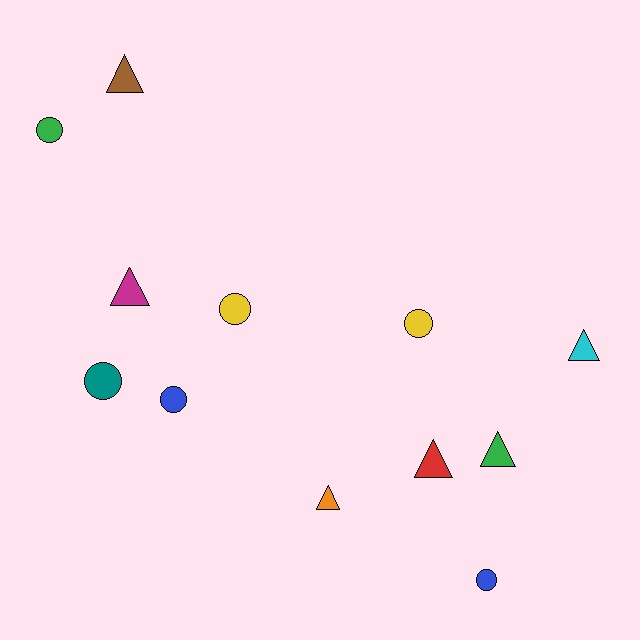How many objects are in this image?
There are 12 objects.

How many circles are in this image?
There are 6 circles.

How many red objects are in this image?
There is 1 red object.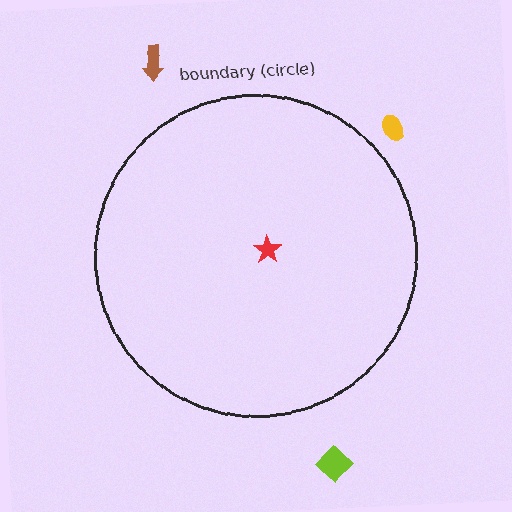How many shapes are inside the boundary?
1 inside, 3 outside.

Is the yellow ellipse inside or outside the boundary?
Outside.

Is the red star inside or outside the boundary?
Inside.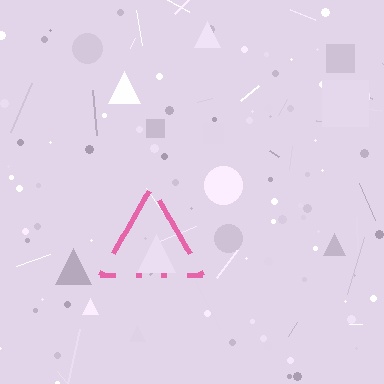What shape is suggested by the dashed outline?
The dashed outline suggests a triangle.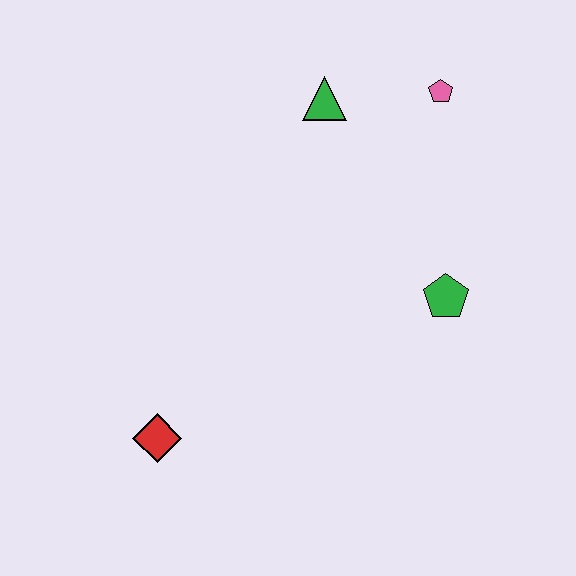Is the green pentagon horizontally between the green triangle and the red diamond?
No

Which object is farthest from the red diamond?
The pink pentagon is farthest from the red diamond.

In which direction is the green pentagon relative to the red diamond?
The green pentagon is to the right of the red diamond.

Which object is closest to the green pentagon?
The pink pentagon is closest to the green pentagon.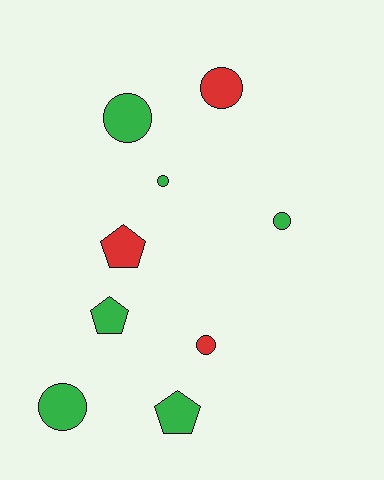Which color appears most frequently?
Green, with 6 objects.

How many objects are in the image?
There are 9 objects.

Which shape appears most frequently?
Circle, with 6 objects.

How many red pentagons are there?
There is 1 red pentagon.